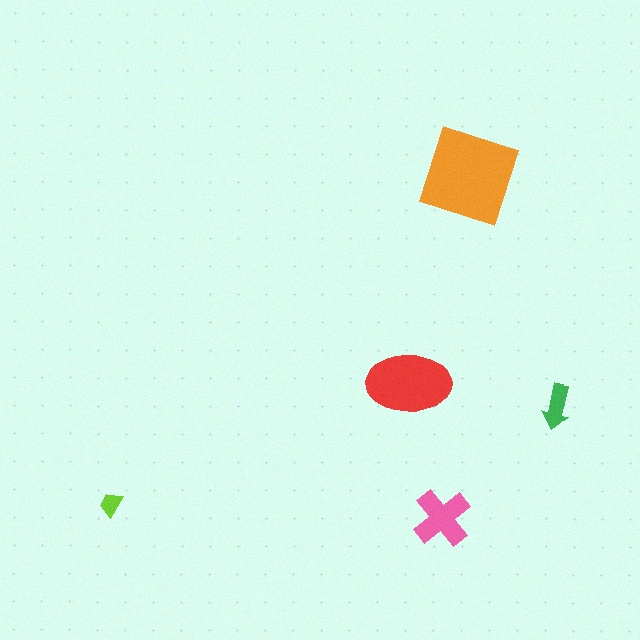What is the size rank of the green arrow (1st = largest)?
4th.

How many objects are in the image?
There are 5 objects in the image.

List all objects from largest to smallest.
The orange diamond, the red ellipse, the pink cross, the green arrow, the lime trapezoid.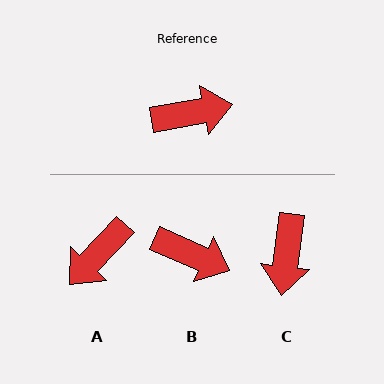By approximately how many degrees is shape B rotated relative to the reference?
Approximately 34 degrees clockwise.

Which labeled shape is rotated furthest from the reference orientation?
A, about 144 degrees away.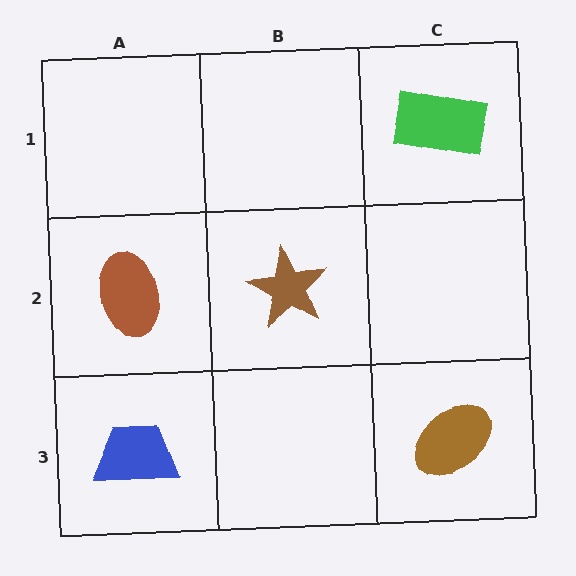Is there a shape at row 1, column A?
No, that cell is empty.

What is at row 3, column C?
A brown ellipse.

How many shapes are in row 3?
2 shapes.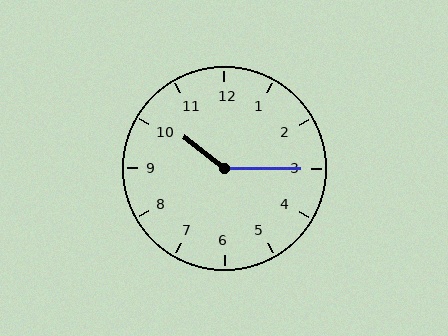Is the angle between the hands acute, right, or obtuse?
It is obtuse.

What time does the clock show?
10:15.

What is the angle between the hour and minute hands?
Approximately 142 degrees.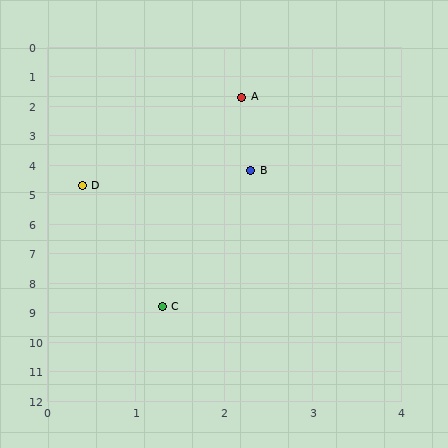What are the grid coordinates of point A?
Point A is at approximately (2.2, 1.7).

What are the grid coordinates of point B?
Point B is at approximately (2.3, 4.2).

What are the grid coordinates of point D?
Point D is at approximately (0.4, 4.7).